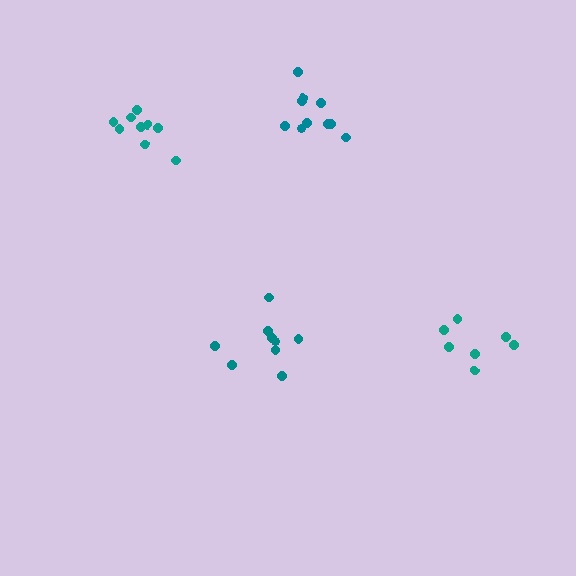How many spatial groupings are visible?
There are 4 spatial groupings.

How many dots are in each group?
Group 1: 9 dots, Group 2: 7 dots, Group 3: 9 dots, Group 4: 10 dots (35 total).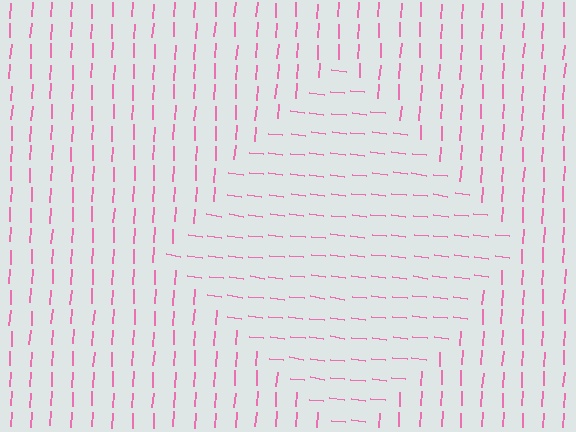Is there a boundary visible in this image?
Yes, there is a texture boundary formed by a change in line orientation.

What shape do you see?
I see a diamond.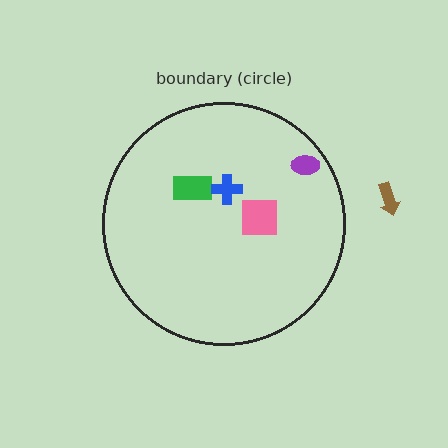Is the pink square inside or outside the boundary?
Inside.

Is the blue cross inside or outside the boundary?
Inside.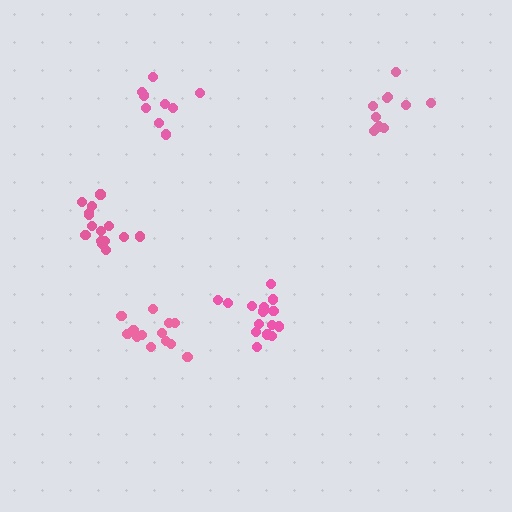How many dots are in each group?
Group 1: 13 dots, Group 2: 15 dots, Group 3: 9 dots, Group 4: 11 dots, Group 5: 15 dots (63 total).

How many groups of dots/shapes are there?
There are 5 groups.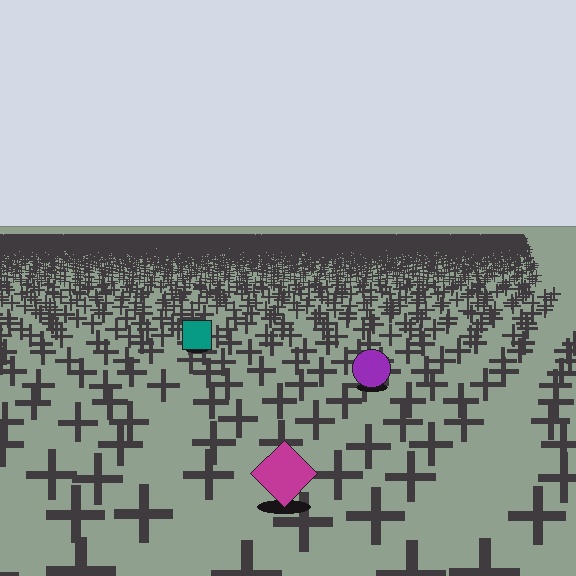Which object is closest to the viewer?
The magenta diamond is closest. The texture marks near it are larger and more spread out.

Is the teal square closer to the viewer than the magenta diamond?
No. The magenta diamond is closer — you can tell from the texture gradient: the ground texture is coarser near it.